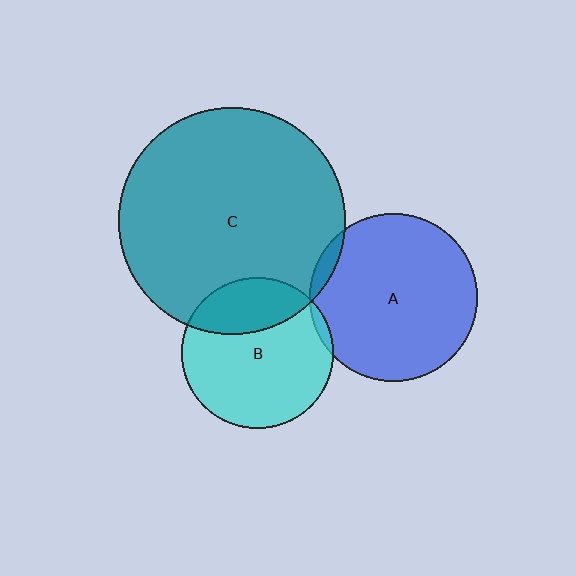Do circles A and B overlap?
Yes.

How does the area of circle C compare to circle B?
Approximately 2.2 times.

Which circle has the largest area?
Circle C (teal).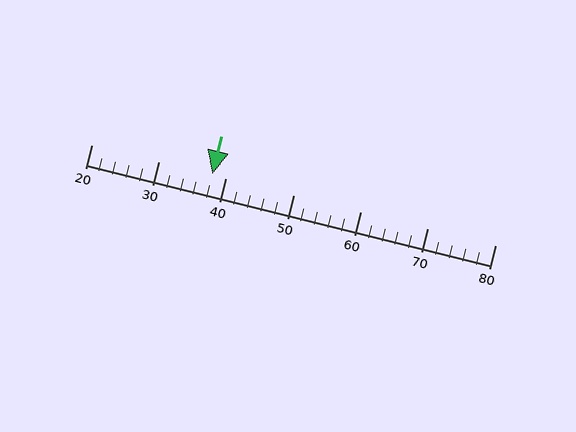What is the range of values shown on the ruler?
The ruler shows values from 20 to 80.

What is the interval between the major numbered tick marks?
The major tick marks are spaced 10 units apart.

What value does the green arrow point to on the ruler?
The green arrow points to approximately 38.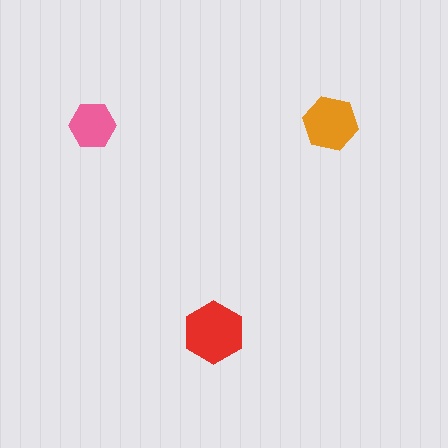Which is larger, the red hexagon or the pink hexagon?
The red one.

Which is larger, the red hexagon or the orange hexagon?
The red one.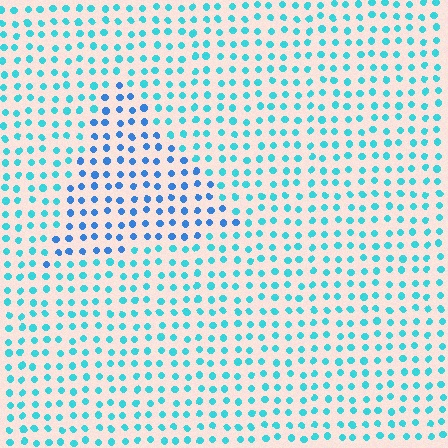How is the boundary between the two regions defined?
The boundary is defined purely by a slight shift in hue (about 31 degrees). Spacing, size, and orientation are identical on both sides.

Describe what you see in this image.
The image is filled with small cyan elements in a uniform arrangement. A triangle-shaped region is visible where the elements are tinted to a slightly different hue, forming a subtle color boundary.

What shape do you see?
I see a triangle.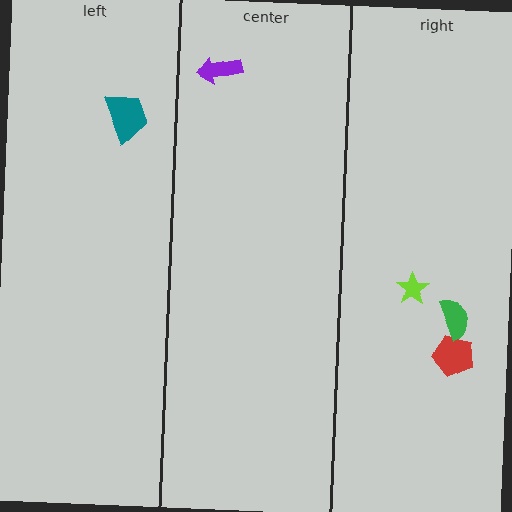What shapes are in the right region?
The red pentagon, the lime star, the green semicircle.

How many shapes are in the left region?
1.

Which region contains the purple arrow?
The center region.